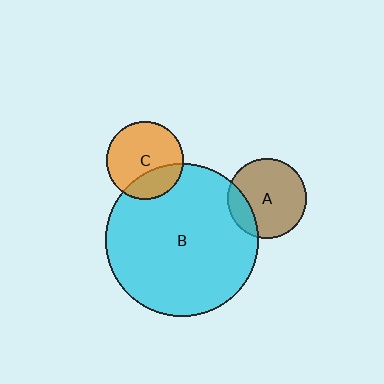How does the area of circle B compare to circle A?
Approximately 3.7 times.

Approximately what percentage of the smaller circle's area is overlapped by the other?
Approximately 25%.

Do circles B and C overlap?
Yes.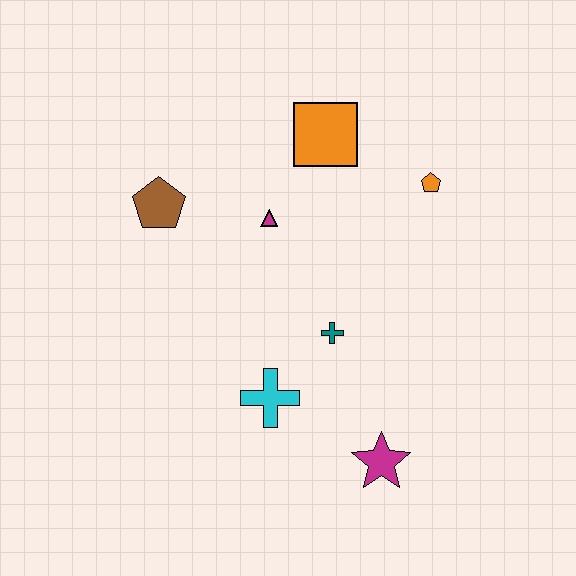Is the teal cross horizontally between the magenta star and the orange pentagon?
No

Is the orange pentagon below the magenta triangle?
No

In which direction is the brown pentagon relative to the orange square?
The brown pentagon is to the left of the orange square.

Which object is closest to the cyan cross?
The teal cross is closest to the cyan cross.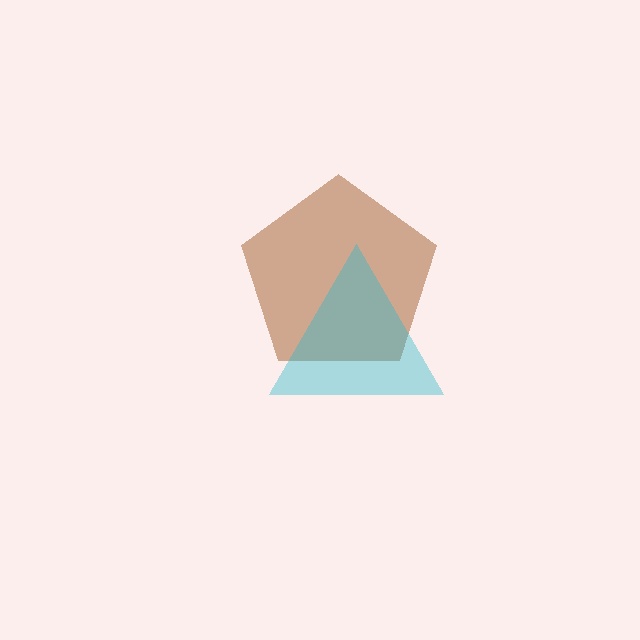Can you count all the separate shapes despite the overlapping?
Yes, there are 2 separate shapes.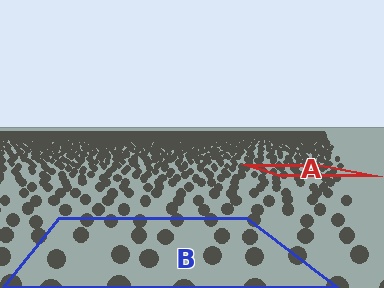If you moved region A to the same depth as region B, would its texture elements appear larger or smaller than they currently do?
They would appear larger. At a closer depth, the same texture elements are projected at a bigger on-screen size.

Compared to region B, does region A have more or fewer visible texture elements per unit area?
Region A has more texture elements per unit area — they are packed more densely because it is farther away.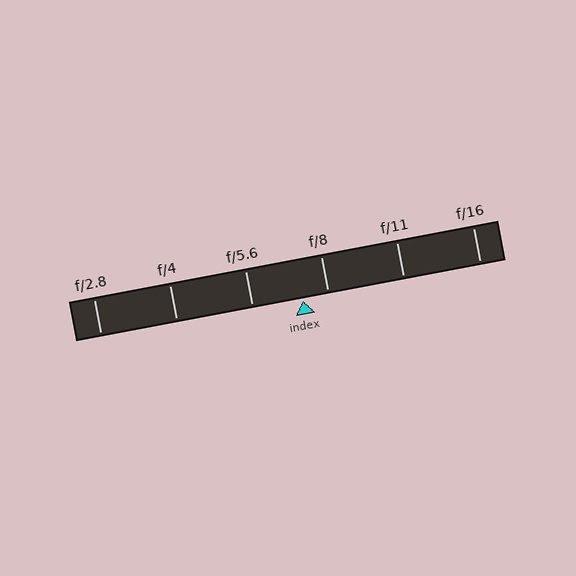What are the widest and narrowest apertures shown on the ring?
The widest aperture shown is f/2.8 and the narrowest is f/16.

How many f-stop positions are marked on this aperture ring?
There are 6 f-stop positions marked.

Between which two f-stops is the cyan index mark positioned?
The index mark is between f/5.6 and f/8.